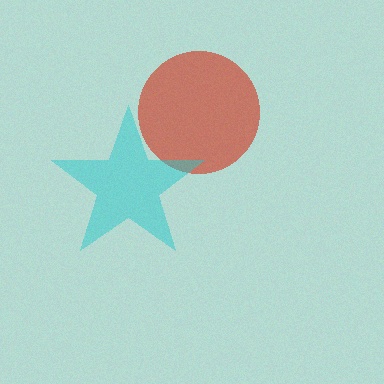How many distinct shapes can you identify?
There are 2 distinct shapes: a red circle, a cyan star.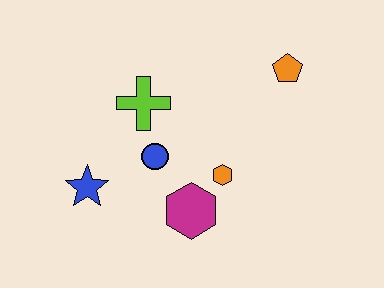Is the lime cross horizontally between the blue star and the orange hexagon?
Yes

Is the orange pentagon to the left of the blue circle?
No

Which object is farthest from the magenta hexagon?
The orange pentagon is farthest from the magenta hexagon.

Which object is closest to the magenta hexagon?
The orange hexagon is closest to the magenta hexagon.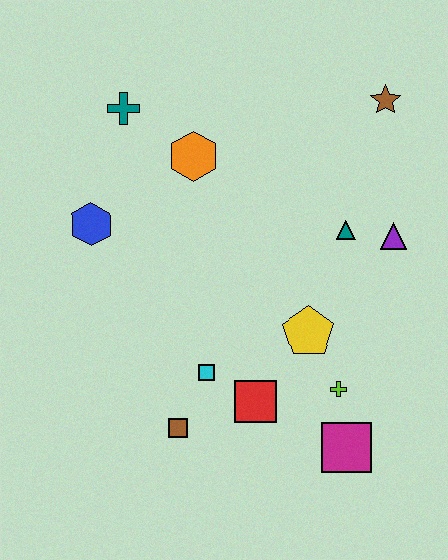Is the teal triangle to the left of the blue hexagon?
No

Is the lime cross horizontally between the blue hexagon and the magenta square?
Yes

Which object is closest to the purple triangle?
The teal triangle is closest to the purple triangle.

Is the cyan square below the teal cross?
Yes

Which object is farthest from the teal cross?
The magenta square is farthest from the teal cross.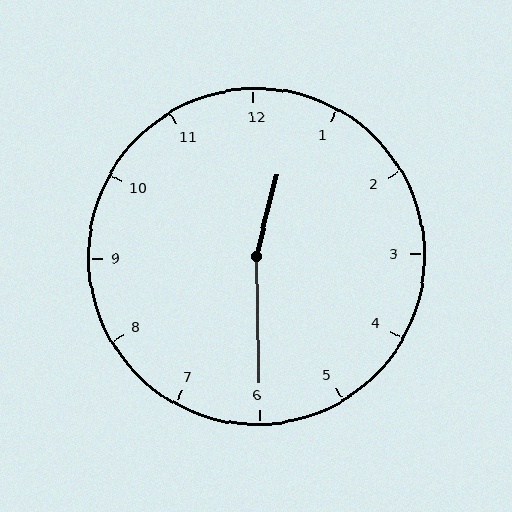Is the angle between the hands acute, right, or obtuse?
It is obtuse.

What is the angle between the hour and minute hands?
Approximately 165 degrees.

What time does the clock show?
12:30.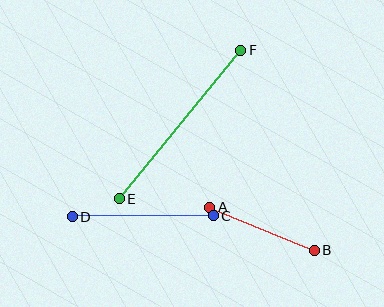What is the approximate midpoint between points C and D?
The midpoint is at approximately (143, 216) pixels.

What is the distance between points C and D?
The distance is approximately 141 pixels.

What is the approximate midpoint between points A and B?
The midpoint is at approximately (262, 229) pixels.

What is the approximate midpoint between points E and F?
The midpoint is at approximately (180, 125) pixels.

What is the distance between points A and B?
The distance is approximately 113 pixels.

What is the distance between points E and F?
The distance is approximately 191 pixels.